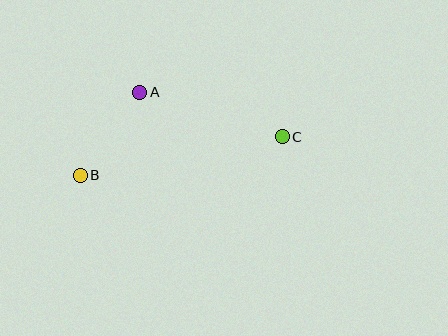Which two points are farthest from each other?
Points B and C are farthest from each other.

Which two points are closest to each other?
Points A and B are closest to each other.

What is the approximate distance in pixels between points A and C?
The distance between A and C is approximately 150 pixels.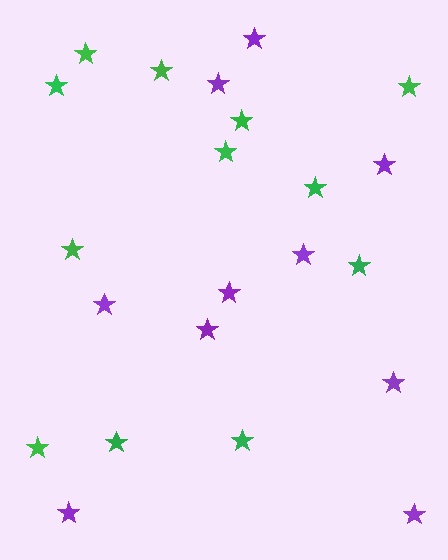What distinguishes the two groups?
There are 2 groups: one group of green stars (12) and one group of purple stars (10).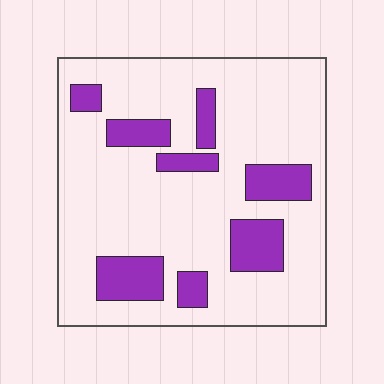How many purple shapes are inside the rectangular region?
8.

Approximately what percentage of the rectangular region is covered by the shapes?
Approximately 20%.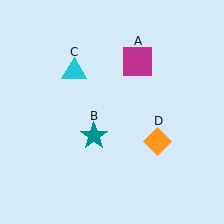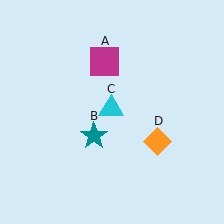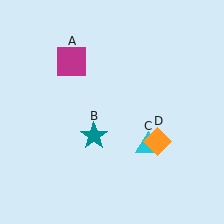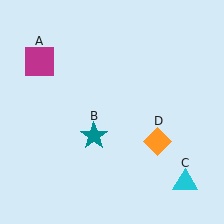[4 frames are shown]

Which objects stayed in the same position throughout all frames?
Teal star (object B) and orange diamond (object D) remained stationary.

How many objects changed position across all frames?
2 objects changed position: magenta square (object A), cyan triangle (object C).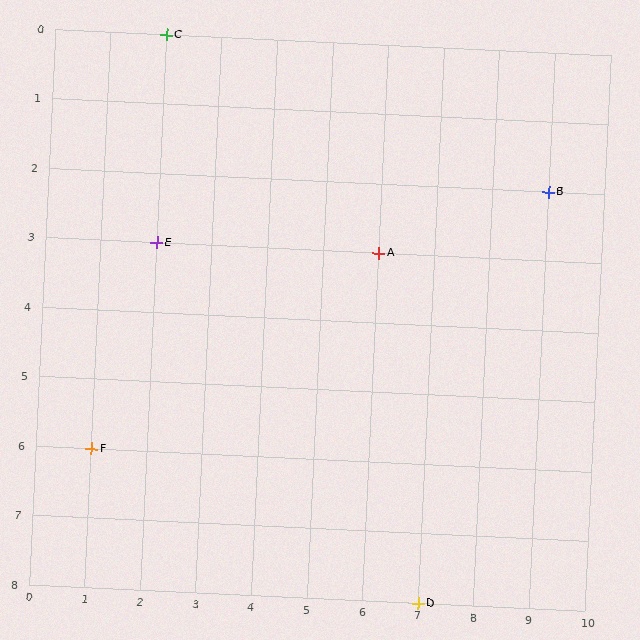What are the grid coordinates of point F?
Point F is at grid coordinates (1, 6).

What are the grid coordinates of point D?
Point D is at grid coordinates (7, 8).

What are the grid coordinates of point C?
Point C is at grid coordinates (2, 0).